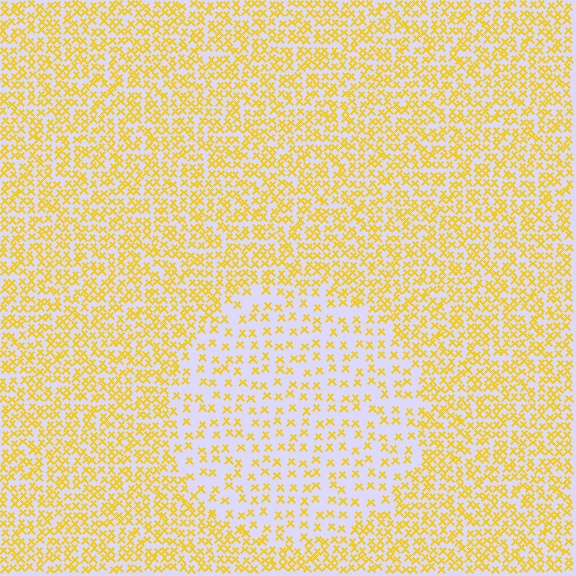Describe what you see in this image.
The image contains small yellow elements arranged at two different densities. A circle-shaped region is visible where the elements are less densely packed than the surrounding area.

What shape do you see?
I see a circle.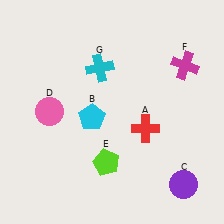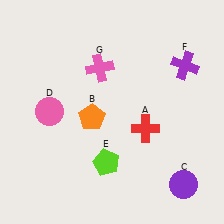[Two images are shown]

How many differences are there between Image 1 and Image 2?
There are 3 differences between the two images.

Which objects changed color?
B changed from cyan to orange. F changed from magenta to purple. G changed from cyan to pink.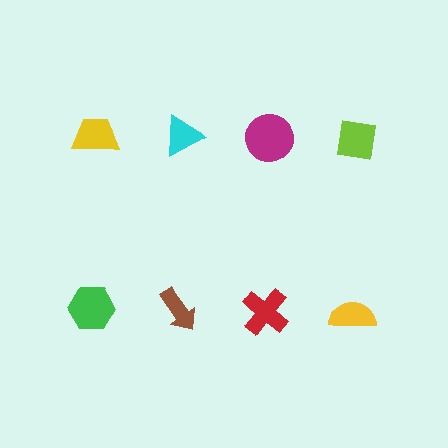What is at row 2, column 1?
A green hexagon.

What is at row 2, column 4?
A yellow semicircle.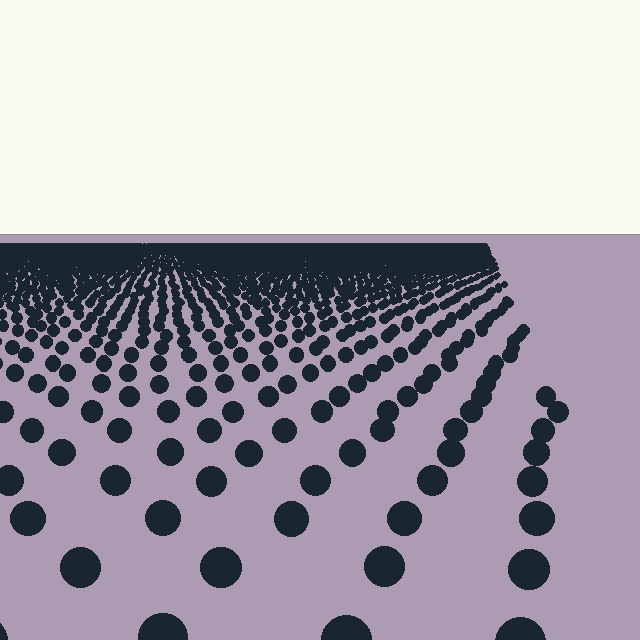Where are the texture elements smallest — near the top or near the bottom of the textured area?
Near the top.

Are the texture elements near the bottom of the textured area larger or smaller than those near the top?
Larger. Near the bottom, elements are closer to the viewer and appear at a bigger on-screen size.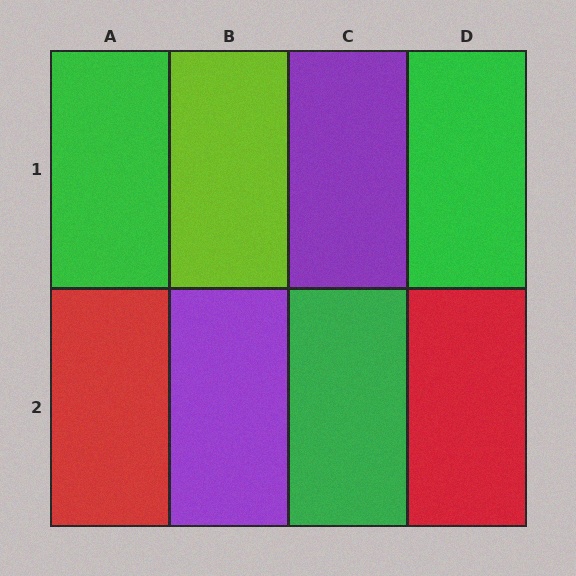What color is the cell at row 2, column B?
Purple.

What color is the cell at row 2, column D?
Red.